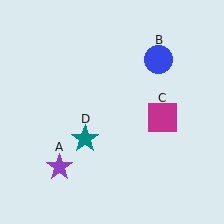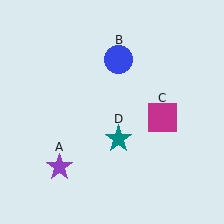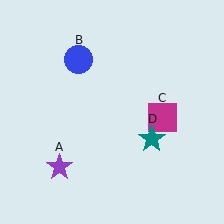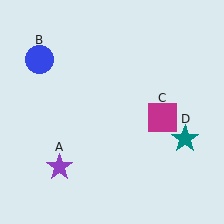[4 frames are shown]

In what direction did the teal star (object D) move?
The teal star (object D) moved right.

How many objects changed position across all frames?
2 objects changed position: blue circle (object B), teal star (object D).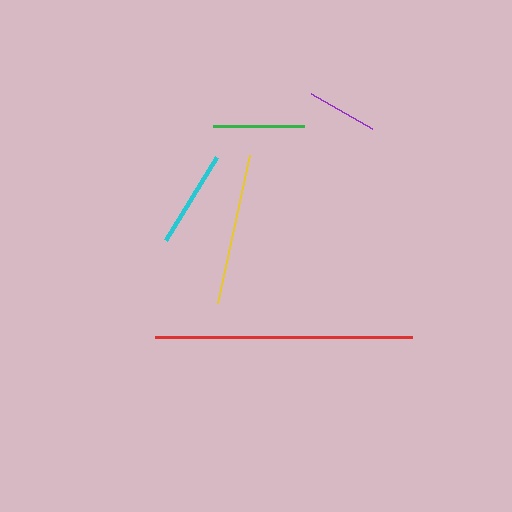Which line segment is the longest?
The red line is the longest at approximately 257 pixels.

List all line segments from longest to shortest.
From longest to shortest: red, yellow, cyan, green, purple.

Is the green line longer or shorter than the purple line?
The green line is longer than the purple line.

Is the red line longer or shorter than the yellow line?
The red line is longer than the yellow line.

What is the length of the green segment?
The green segment is approximately 90 pixels long.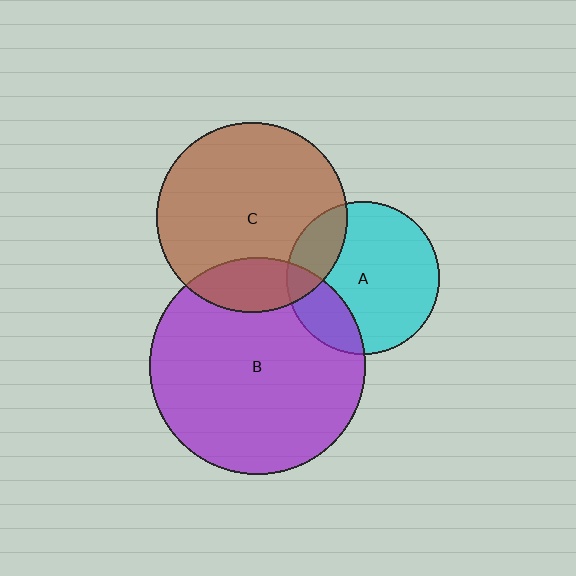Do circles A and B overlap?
Yes.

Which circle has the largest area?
Circle B (purple).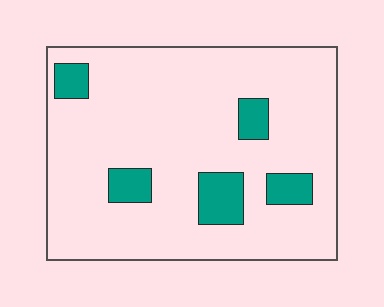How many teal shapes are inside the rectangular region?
5.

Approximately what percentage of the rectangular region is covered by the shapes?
Approximately 15%.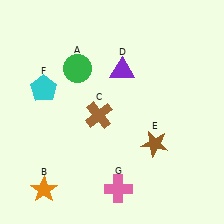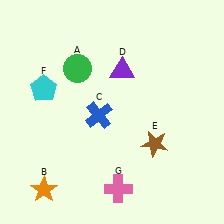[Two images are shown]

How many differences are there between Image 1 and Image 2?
There is 1 difference between the two images.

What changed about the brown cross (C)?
In Image 1, C is brown. In Image 2, it changed to blue.